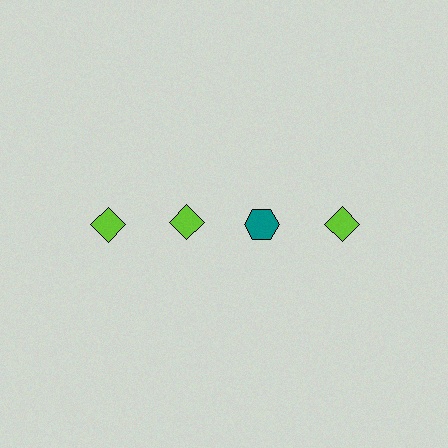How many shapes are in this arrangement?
There are 4 shapes arranged in a grid pattern.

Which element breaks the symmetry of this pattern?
The teal hexagon in the top row, center column breaks the symmetry. All other shapes are lime diamonds.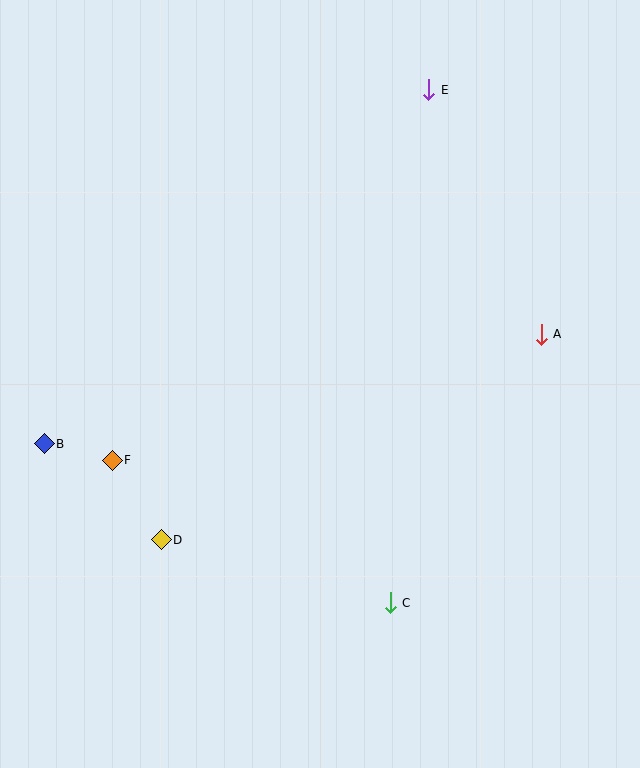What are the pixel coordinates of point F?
Point F is at (112, 460).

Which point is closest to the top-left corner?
Point E is closest to the top-left corner.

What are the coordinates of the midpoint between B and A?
The midpoint between B and A is at (293, 389).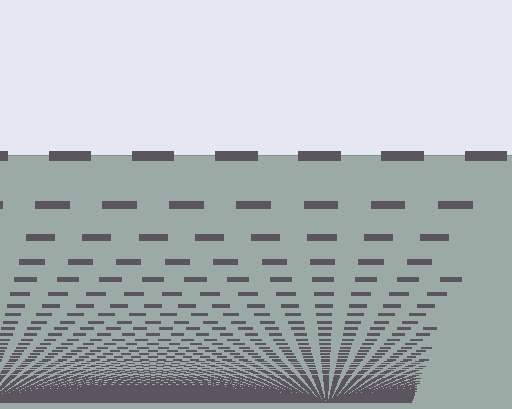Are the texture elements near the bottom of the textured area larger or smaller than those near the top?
Smaller. The gradient is inverted — elements near the bottom are smaller and denser.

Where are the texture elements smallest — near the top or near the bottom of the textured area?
Near the bottom.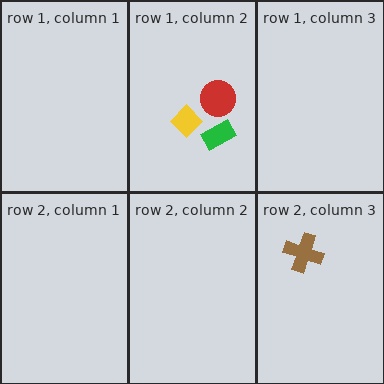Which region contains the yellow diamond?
The row 1, column 2 region.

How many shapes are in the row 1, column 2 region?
3.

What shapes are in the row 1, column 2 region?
The red circle, the yellow diamond, the green rectangle.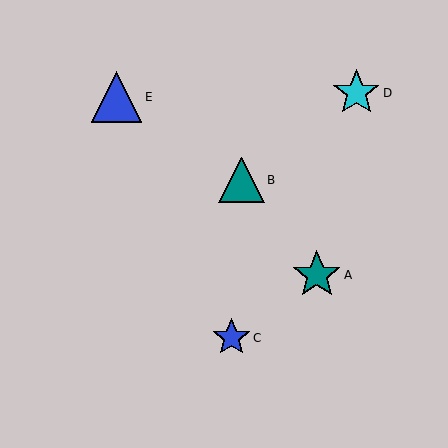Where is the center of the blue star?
The center of the blue star is at (231, 338).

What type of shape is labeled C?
Shape C is a blue star.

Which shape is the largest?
The blue triangle (labeled E) is the largest.